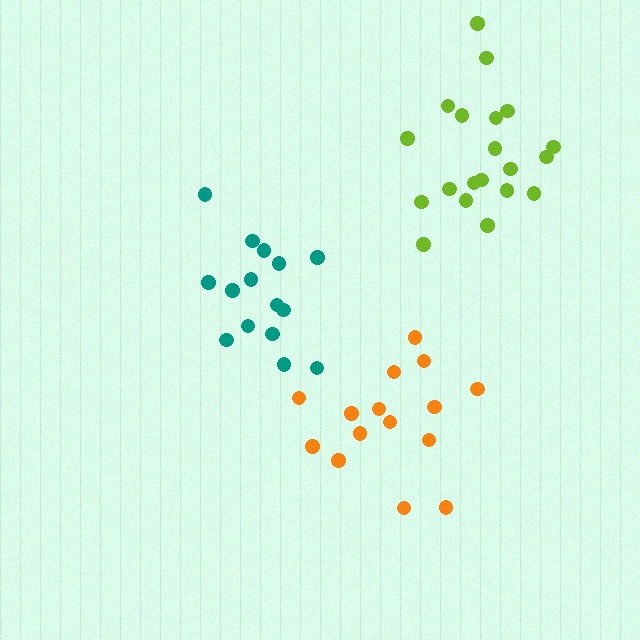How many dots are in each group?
Group 1: 15 dots, Group 2: 15 dots, Group 3: 20 dots (50 total).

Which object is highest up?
The lime cluster is topmost.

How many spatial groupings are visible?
There are 3 spatial groupings.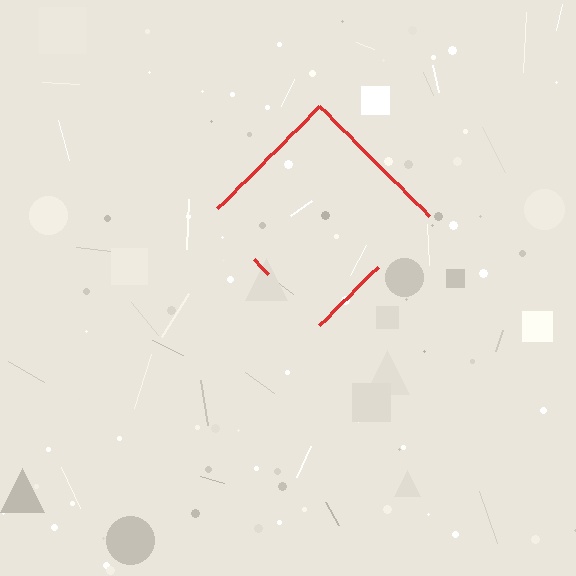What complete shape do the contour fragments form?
The contour fragments form a diamond.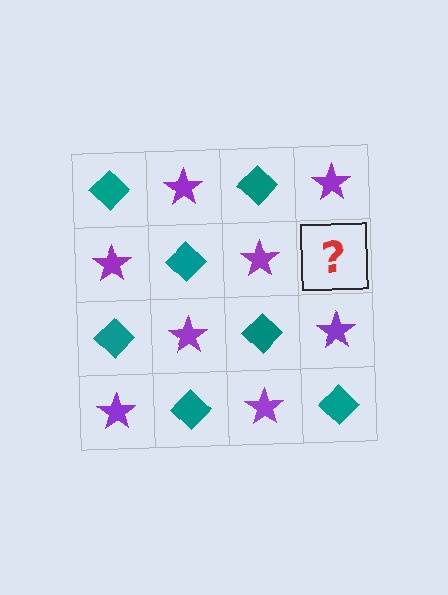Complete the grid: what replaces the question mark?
The question mark should be replaced with a teal diamond.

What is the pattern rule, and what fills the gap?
The rule is that it alternates teal diamond and purple star in a checkerboard pattern. The gap should be filled with a teal diamond.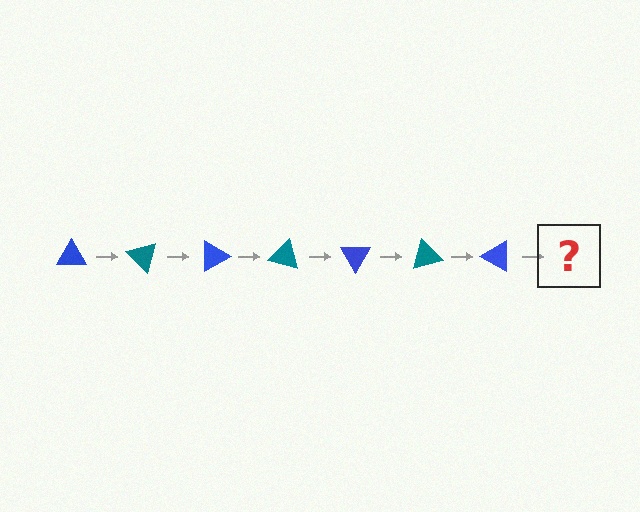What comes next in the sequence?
The next element should be a teal triangle, rotated 315 degrees from the start.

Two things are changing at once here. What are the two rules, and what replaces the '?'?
The two rules are that it rotates 45 degrees each step and the color cycles through blue and teal. The '?' should be a teal triangle, rotated 315 degrees from the start.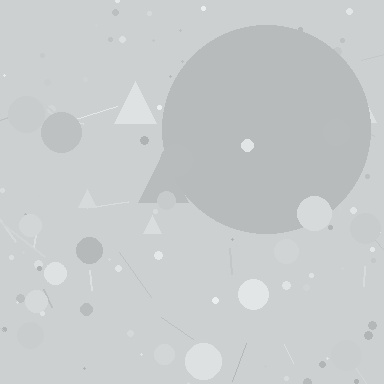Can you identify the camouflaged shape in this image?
The camouflaged shape is a circle.